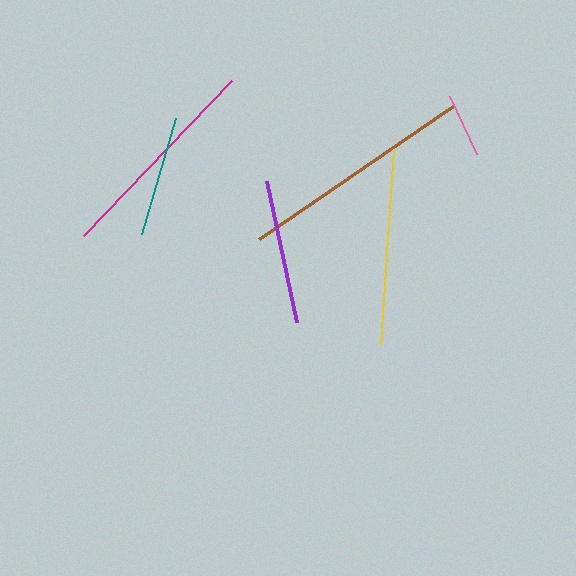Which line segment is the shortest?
The pink line is the shortest at approximately 64 pixels.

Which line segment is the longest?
The brown line is the longest at approximately 236 pixels.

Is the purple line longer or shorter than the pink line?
The purple line is longer than the pink line.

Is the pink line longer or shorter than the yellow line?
The yellow line is longer than the pink line.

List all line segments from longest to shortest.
From longest to shortest: brown, magenta, yellow, purple, teal, pink.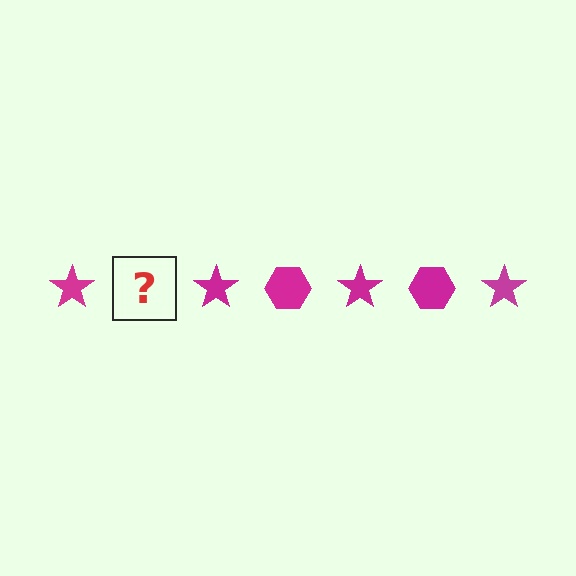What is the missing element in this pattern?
The missing element is a magenta hexagon.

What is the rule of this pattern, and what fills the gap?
The rule is that the pattern cycles through star, hexagon shapes in magenta. The gap should be filled with a magenta hexagon.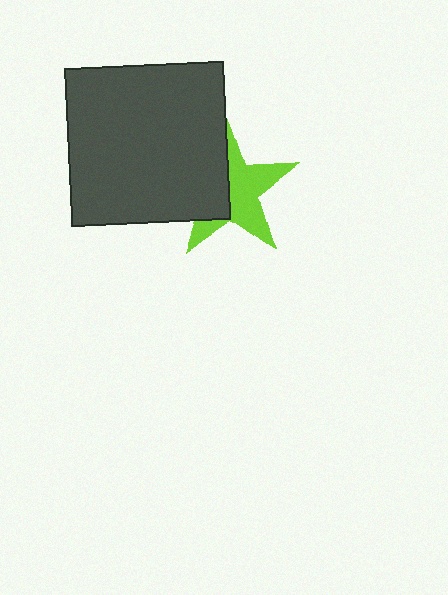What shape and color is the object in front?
The object in front is a dark gray square.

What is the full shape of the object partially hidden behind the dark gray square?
The partially hidden object is a lime star.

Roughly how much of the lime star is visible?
About half of it is visible (roughly 56%).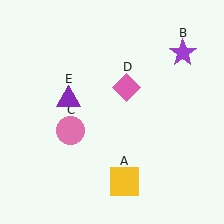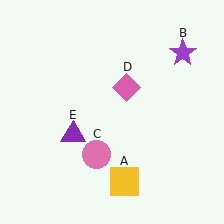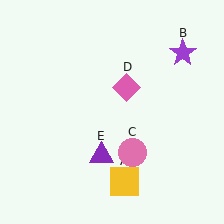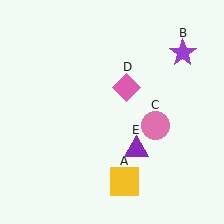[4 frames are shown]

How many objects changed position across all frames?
2 objects changed position: pink circle (object C), purple triangle (object E).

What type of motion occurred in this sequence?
The pink circle (object C), purple triangle (object E) rotated counterclockwise around the center of the scene.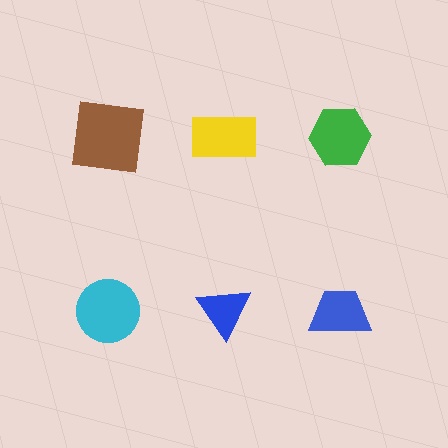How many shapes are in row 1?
3 shapes.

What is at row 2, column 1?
A cyan circle.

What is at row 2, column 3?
A blue trapezoid.